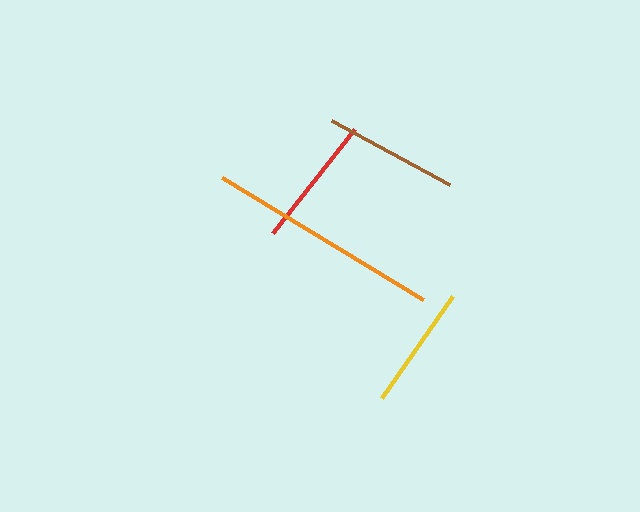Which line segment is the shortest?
The yellow line is the shortest at approximately 124 pixels.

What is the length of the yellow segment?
The yellow segment is approximately 124 pixels long.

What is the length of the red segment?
The red segment is approximately 132 pixels long.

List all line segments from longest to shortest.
From longest to shortest: orange, brown, red, yellow.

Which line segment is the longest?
The orange line is the longest at approximately 235 pixels.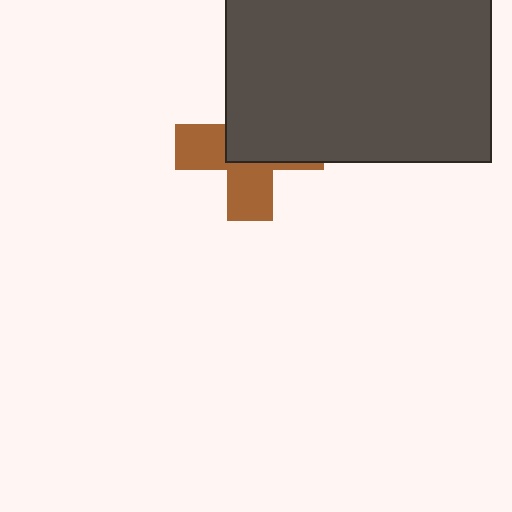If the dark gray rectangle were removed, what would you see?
You would see the complete brown cross.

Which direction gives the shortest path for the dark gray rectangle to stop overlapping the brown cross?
Moving toward the upper-right gives the shortest separation.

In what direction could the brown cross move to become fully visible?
The brown cross could move toward the lower-left. That would shift it out from behind the dark gray rectangle entirely.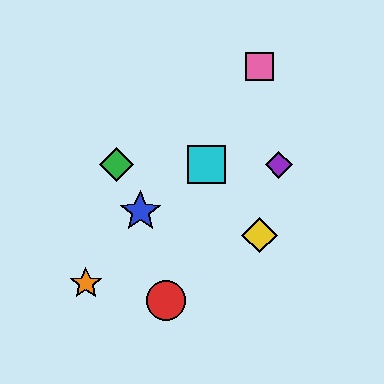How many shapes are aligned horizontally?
3 shapes (the green diamond, the purple diamond, the cyan square) are aligned horizontally.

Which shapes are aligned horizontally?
The green diamond, the purple diamond, the cyan square are aligned horizontally.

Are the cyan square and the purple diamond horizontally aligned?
Yes, both are at y≈165.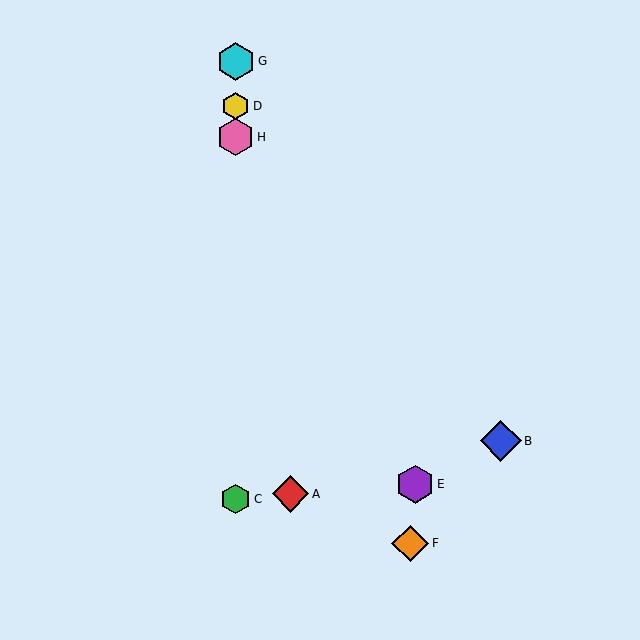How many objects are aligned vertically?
4 objects (C, D, G, H) are aligned vertically.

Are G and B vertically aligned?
No, G is at x≈236 and B is at x≈501.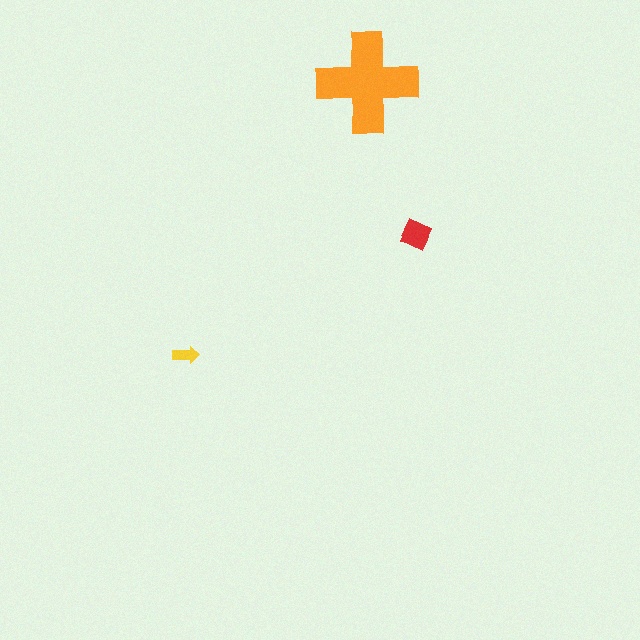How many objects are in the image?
There are 3 objects in the image.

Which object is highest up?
The orange cross is topmost.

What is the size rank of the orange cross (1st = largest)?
1st.